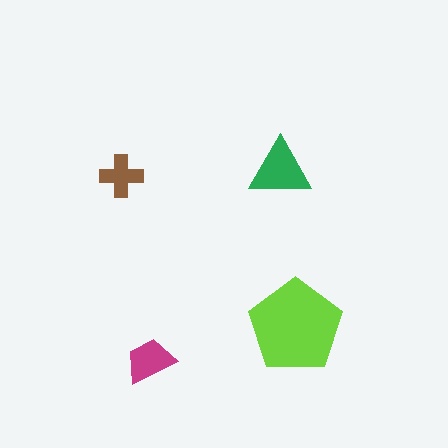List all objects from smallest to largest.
The brown cross, the magenta trapezoid, the green triangle, the lime pentagon.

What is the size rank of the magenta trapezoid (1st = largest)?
3rd.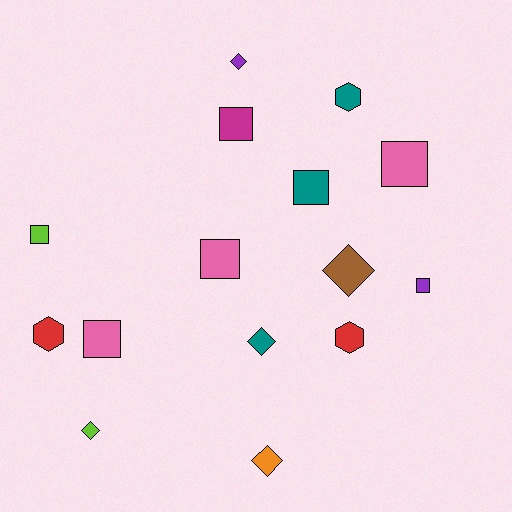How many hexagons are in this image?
There are 3 hexagons.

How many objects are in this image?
There are 15 objects.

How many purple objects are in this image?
There are 2 purple objects.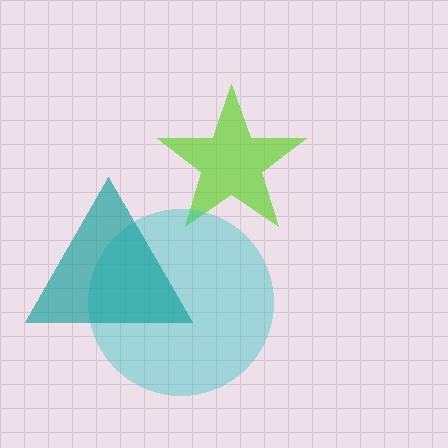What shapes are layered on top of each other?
The layered shapes are: a lime star, a cyan circle, a teal triangle.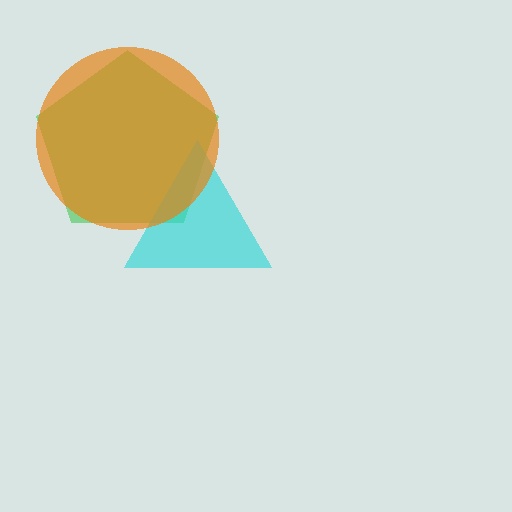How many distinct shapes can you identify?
There are 3 distinct shapes: a green pentagon, a cyan triangle, an orange circle.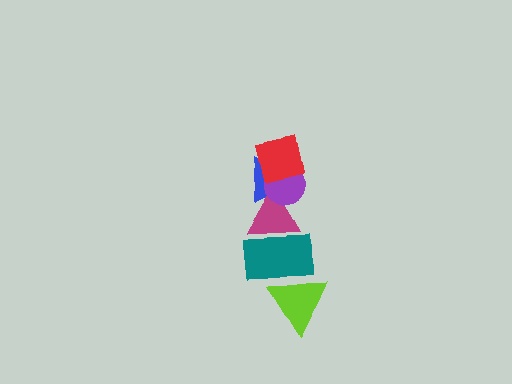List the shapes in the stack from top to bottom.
From top to bottom: the red square, the purple circle, the blue triangle, the magenta triangle, the teal rectangle, the lime triangle.